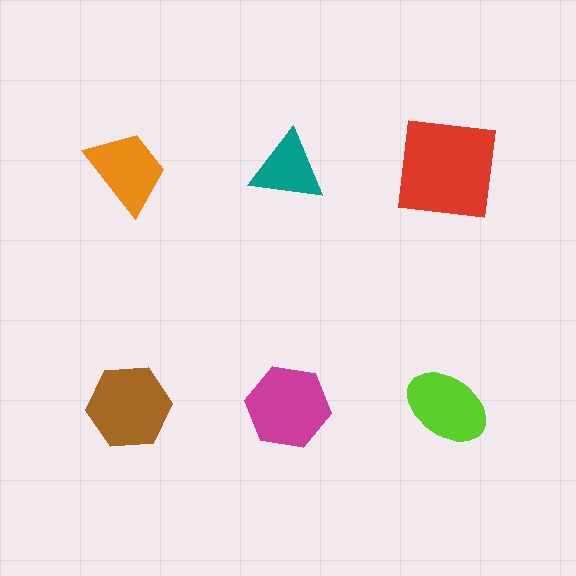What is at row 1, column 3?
A red square.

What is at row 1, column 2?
A teal triangle.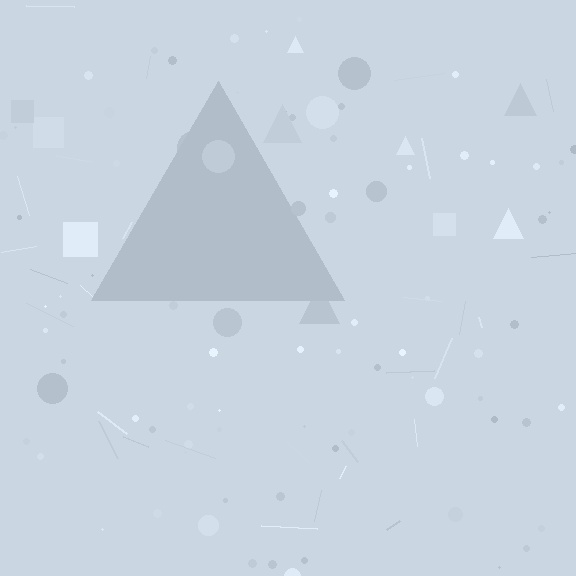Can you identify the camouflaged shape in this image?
The camouflaged shape is a triangle.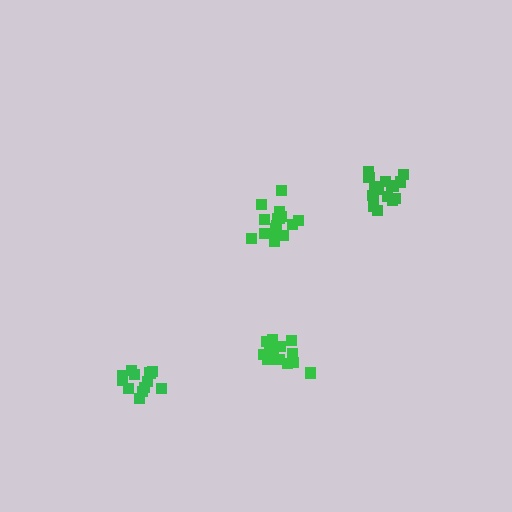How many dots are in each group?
Group 1: 14 dots, Group 2: 16 dots, Group 3: 16 dots, Group 4: 13 dots (59 total).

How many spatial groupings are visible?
There are 4 spatial groupings.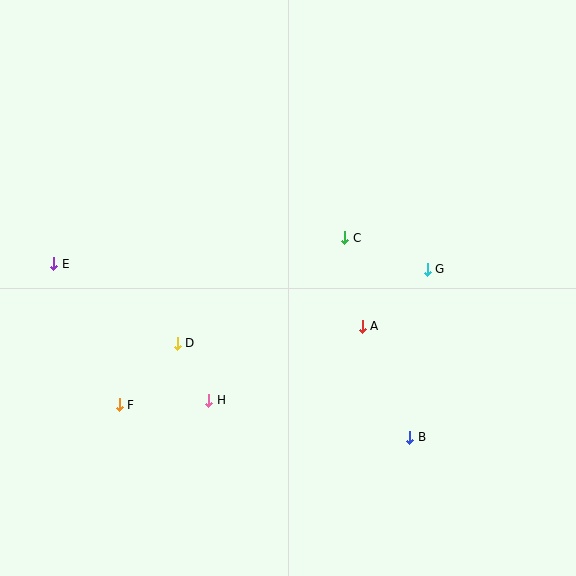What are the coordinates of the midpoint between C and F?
The midpoint between C and F is at (232, 321).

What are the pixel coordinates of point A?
Point A is at (362, 326).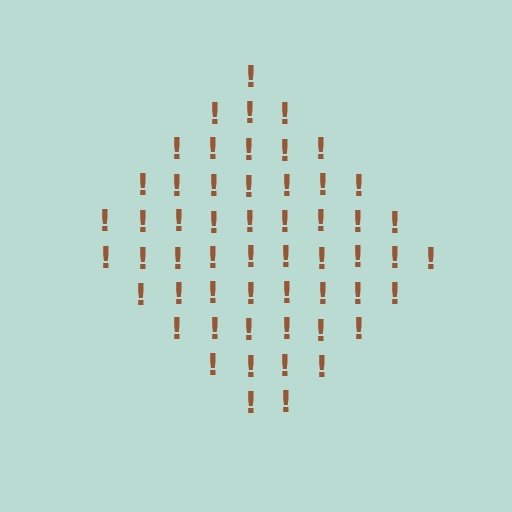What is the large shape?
The large shape is a diamond.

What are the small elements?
The small elements are exclamation marks.